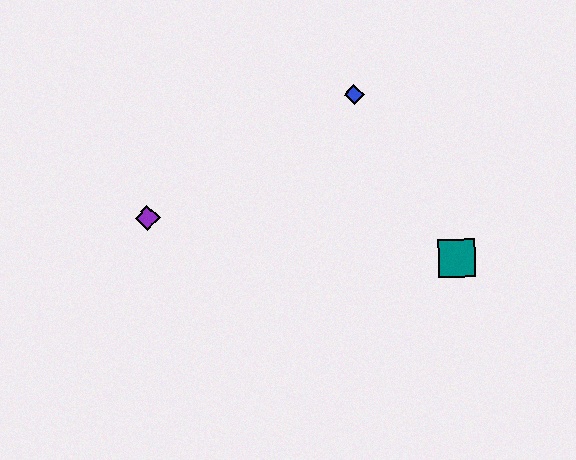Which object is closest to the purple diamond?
The blue diamond is closest to the purple diamond.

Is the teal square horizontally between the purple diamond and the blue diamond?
No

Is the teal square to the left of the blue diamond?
No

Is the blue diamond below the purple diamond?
No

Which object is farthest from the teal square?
The purple diamond is farthest from the teal square.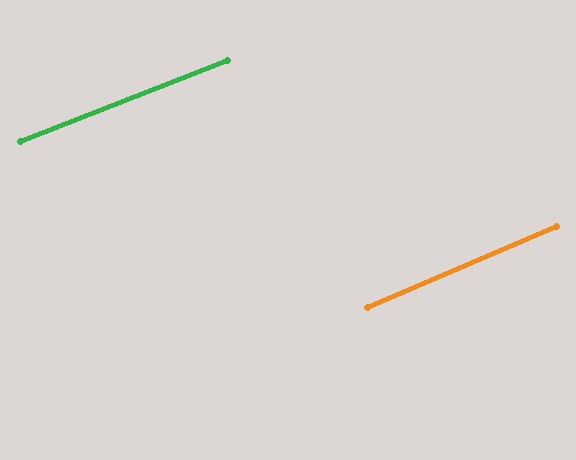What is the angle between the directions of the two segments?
Approximately 2 degrees.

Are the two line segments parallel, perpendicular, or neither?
Parallel — their directions differ by only 1.9°.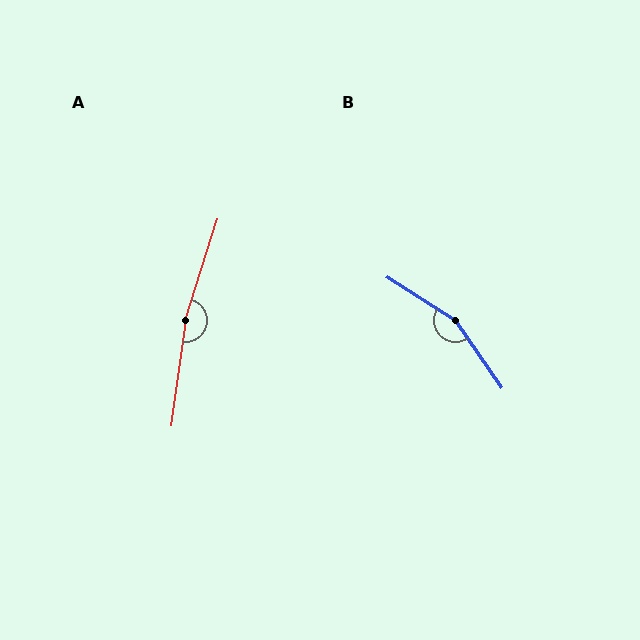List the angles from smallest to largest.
B (157°), A (170°).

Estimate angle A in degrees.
Approximately 170 degrees.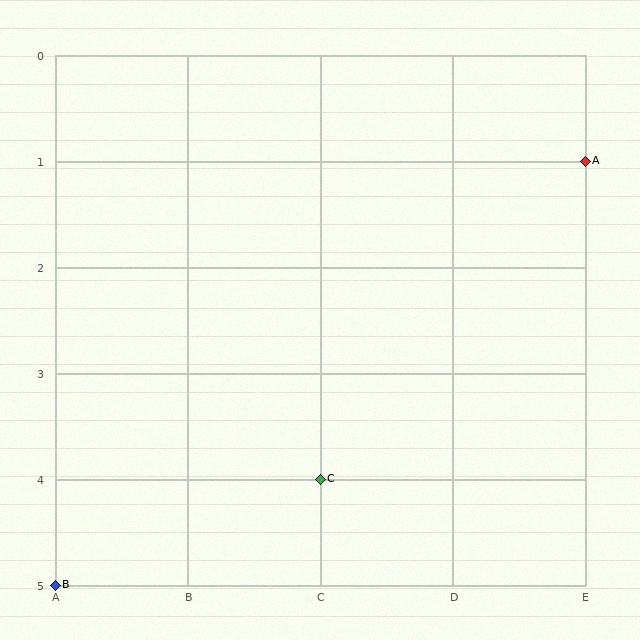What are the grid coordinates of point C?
Point C is at grid coordinates (C, 4).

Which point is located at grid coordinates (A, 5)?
Point B is at (A, 5).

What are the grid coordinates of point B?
Point B is at grid coordinates (A, 5).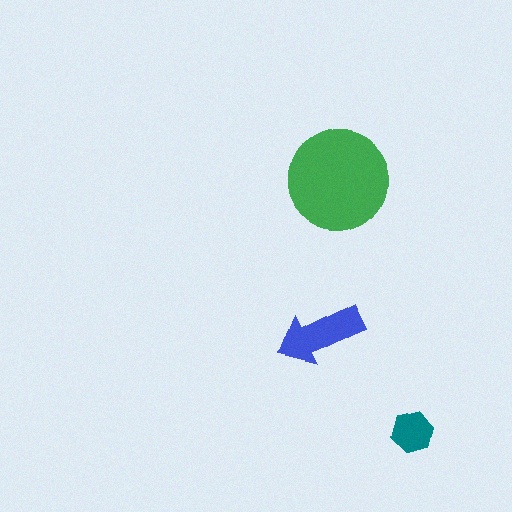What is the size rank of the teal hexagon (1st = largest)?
3rd.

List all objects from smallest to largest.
The teal hexagon, the blue arrow, the green circle.